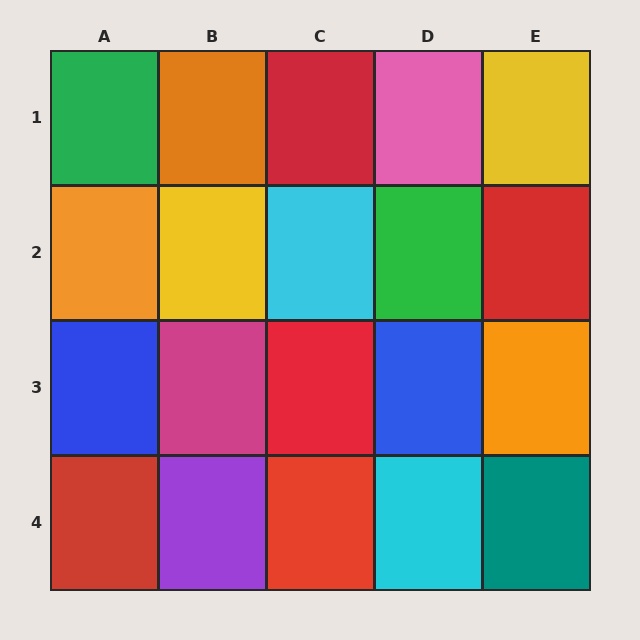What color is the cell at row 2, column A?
Orange.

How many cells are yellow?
2 cells are yellow.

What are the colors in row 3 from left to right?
Blue, magenta, red, blue, orange.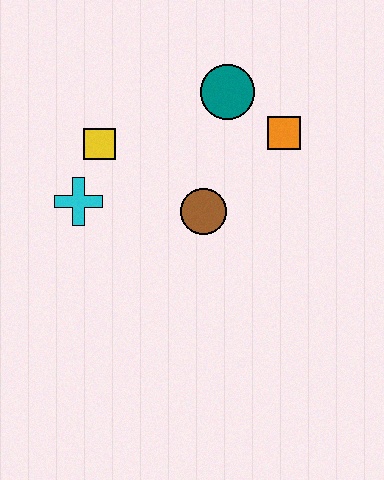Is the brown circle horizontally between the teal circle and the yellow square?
Yes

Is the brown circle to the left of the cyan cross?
No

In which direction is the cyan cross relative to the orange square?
The cyan cross is to the left of the orange square.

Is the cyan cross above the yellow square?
No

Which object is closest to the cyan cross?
The yellow square is closest to the cyan cross.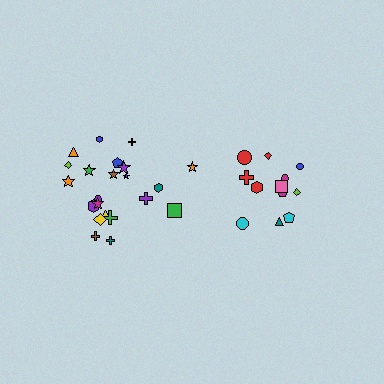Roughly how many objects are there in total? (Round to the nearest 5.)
Roughly 35 objects in total.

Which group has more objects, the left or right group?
The left group.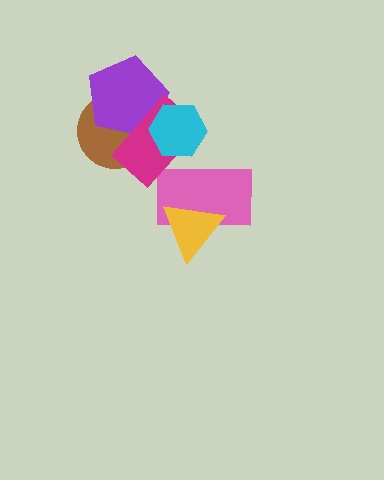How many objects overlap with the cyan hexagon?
2 objects overlap with the cyan hexagon.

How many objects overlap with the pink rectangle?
2 objects overlap with the pink rectangle.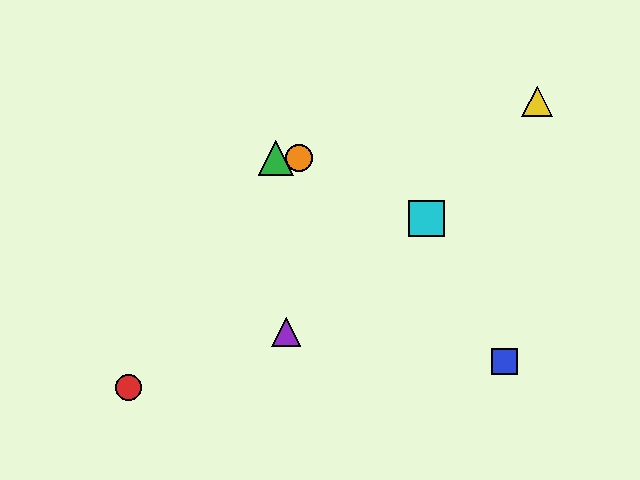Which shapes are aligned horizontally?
The green triangle, the orange circle are aligned horizontally.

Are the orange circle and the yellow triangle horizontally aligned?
No, the orange circle is at y≈158 and the yellow triangle is at y≈101.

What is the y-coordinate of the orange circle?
The orange circle is at y≈158.